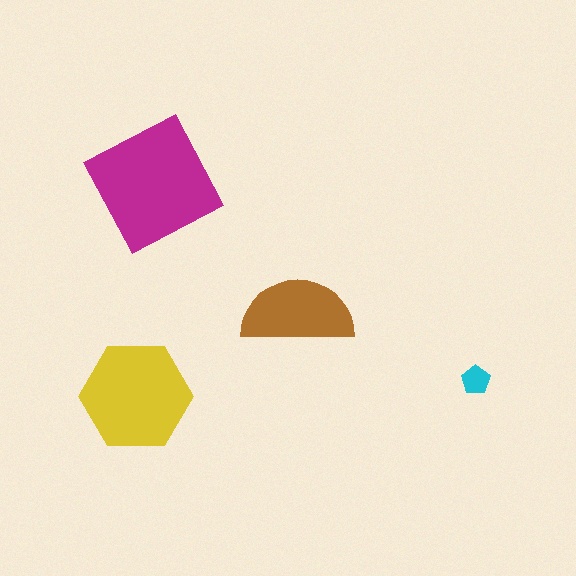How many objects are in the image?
There are 4 objects in the image.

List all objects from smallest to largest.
The cyan pentagon, the brown semicircle, the yellow hexagon, the magenta square.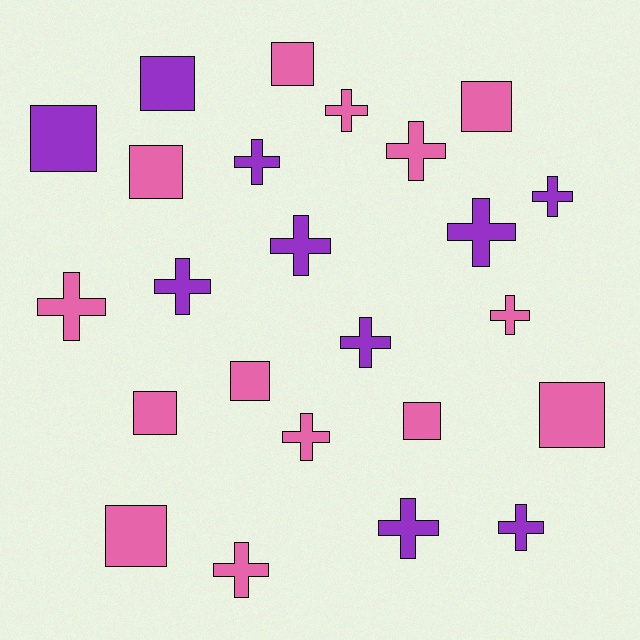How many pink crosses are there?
There are 6 pink crosses.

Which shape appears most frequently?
Cross, with 14 objects.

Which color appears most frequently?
Pink, with 14 objects.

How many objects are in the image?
There are 24 objects.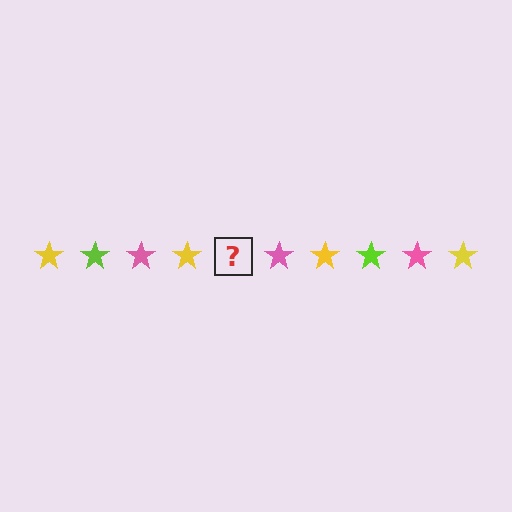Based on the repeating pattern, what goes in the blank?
The blank should be a lime star.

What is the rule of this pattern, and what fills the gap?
The rule is that the pattern cycles through yellow, lime, pink stars. The gap should be filled with a lime star.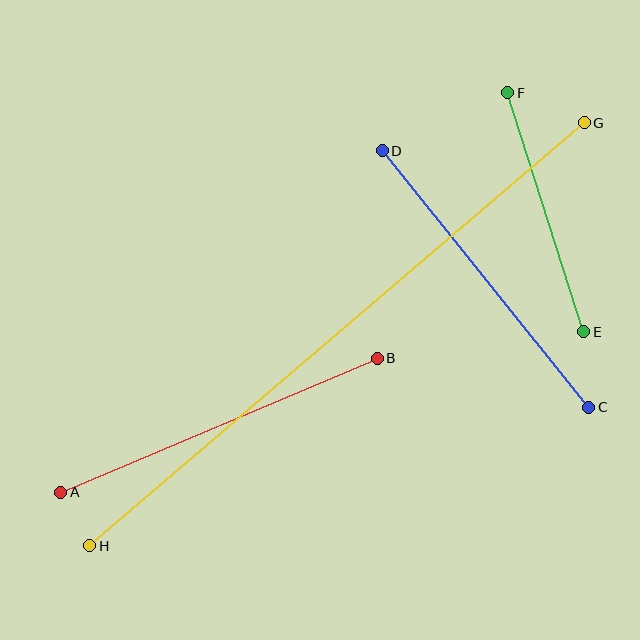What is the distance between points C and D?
The distance is approximately 329 pixels.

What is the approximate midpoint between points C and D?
The midpoint is at approximately (485, 279) pixels.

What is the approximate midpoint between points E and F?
The midpoint is at approximately (546, 212) pixels.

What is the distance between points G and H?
The distance is approximately 651 pixels.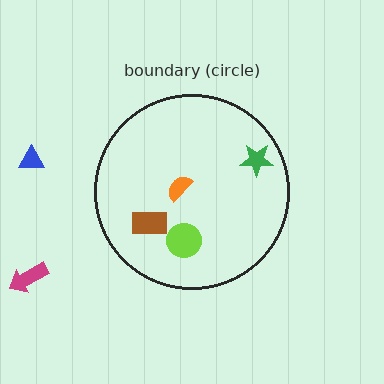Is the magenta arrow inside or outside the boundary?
Outside.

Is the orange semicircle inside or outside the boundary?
Inside.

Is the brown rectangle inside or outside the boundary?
Inside.